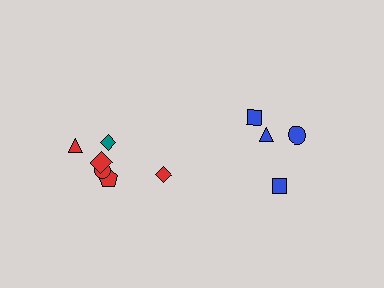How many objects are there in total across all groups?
There are 10 objects.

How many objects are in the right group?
There are 4 objects.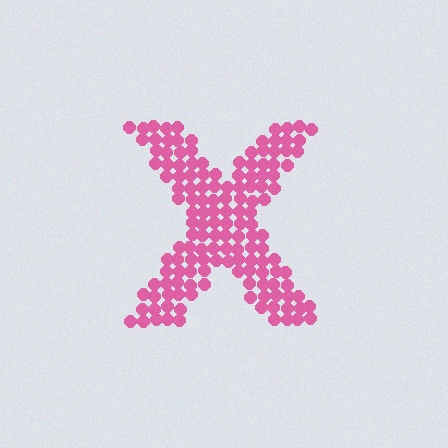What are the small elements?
The small elements are circles.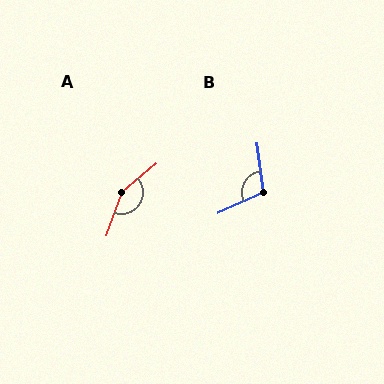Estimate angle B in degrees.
Approximately 107 degrees.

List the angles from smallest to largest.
B (107°), A (150°).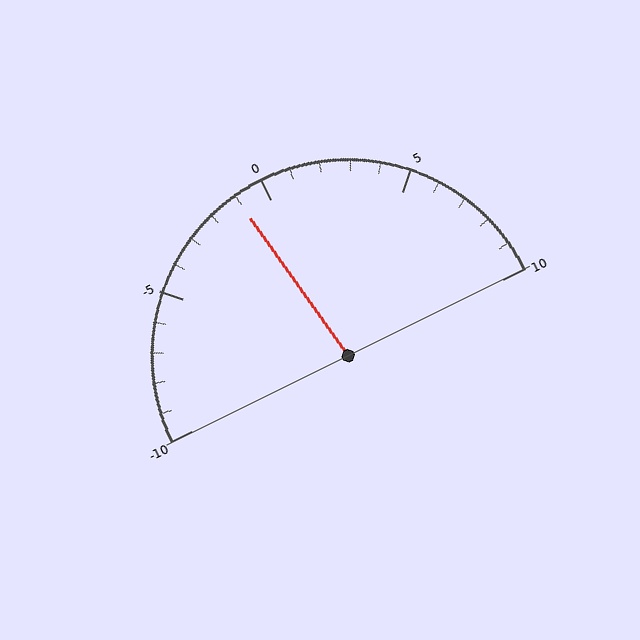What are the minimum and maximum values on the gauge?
The gauge ranges from -10 to 10.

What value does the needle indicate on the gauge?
The needle indicates approximately -1.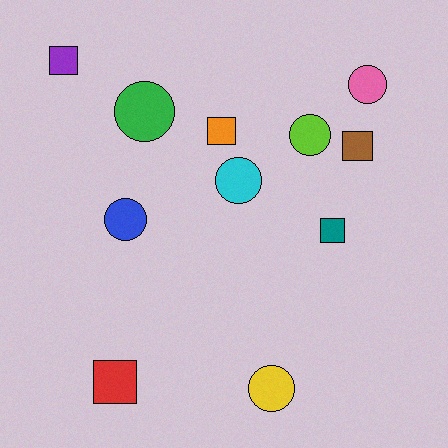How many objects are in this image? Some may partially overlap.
There are 11 objects.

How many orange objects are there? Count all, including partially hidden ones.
There is 1 orange object.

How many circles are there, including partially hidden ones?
There are 6 circles.